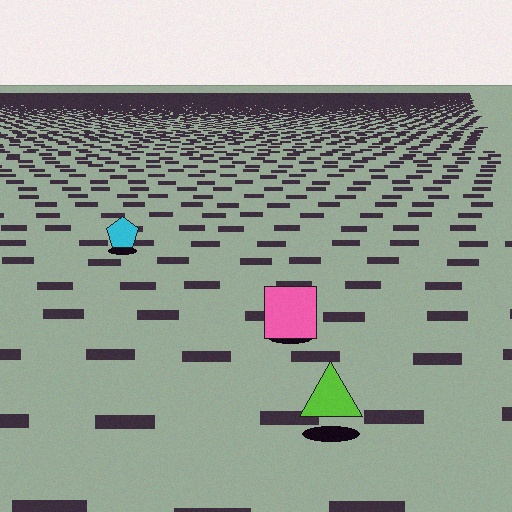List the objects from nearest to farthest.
From nearest to farthest: the lime triangle, the pink square, the cyan pentagon.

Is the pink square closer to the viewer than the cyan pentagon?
Yes. The pink square is closer — you can tell from the texture gradient: the ground texture is coarser near it.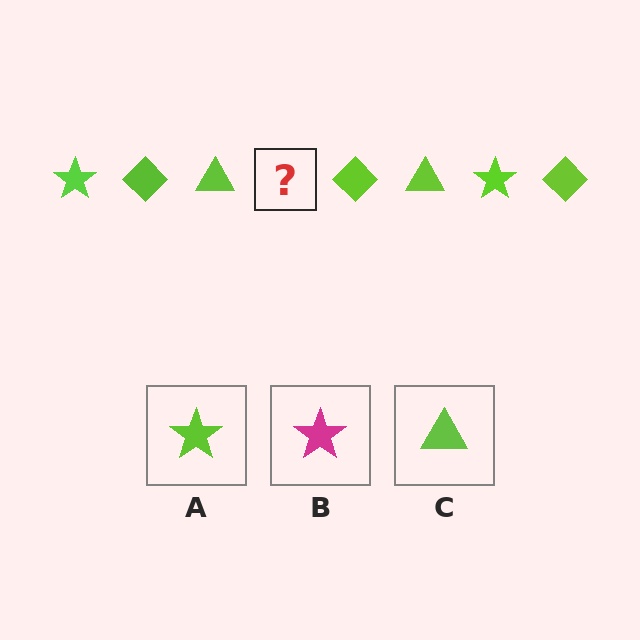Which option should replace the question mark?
Option A.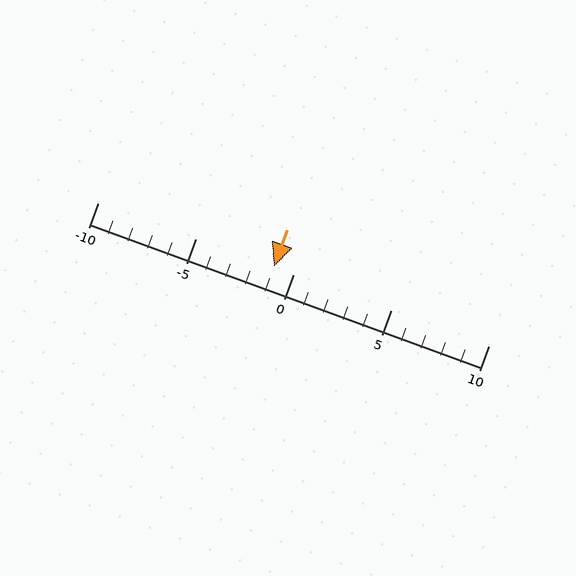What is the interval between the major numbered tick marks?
The major tick marks are spaced 5 units apart.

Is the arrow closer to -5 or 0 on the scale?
The arrow is closer to 0.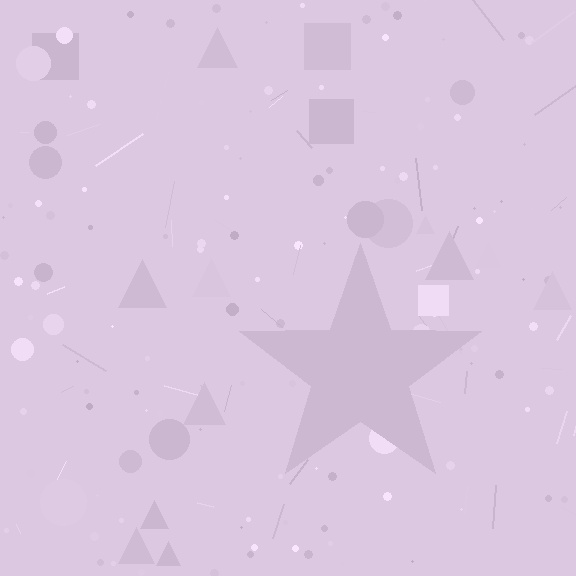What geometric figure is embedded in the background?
A star is embedded in the background.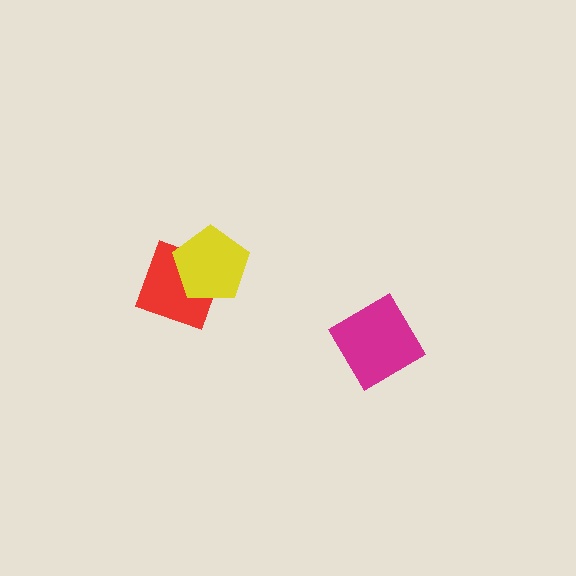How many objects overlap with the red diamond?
1 object overlaps with the red diamond.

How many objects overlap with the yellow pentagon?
1 object overlaps with the yellow pentagon.